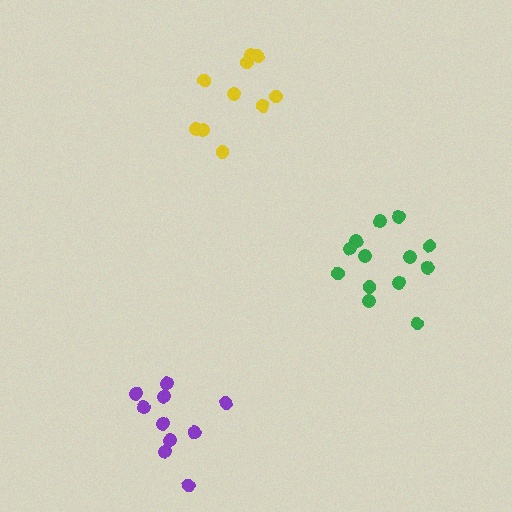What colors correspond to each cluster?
The clusters are colored: purple, yellow, green.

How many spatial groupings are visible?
There are 3 spatial groupings.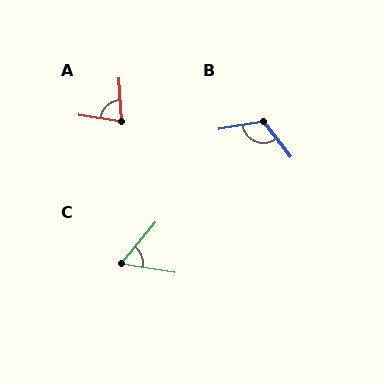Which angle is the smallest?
C, at approximately 59 degrees.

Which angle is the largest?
B, at approximately 118 degrees.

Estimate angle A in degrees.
Approximately 78 degrees.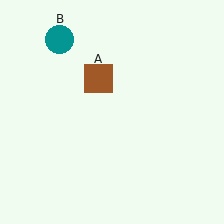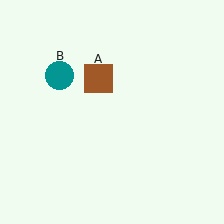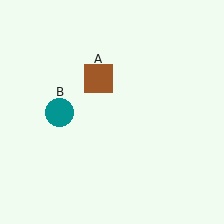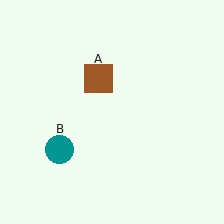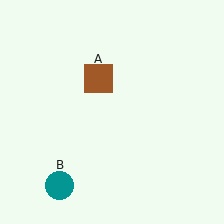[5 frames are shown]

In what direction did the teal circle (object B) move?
The teal circle (object B) moved down.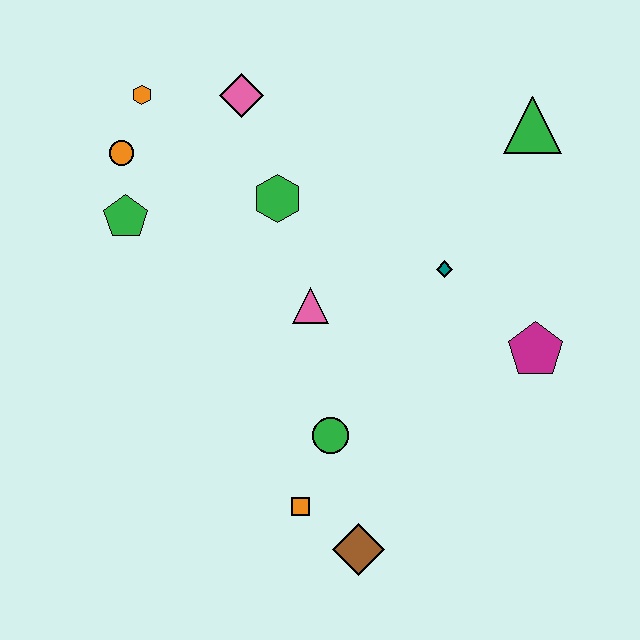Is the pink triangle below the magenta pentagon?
No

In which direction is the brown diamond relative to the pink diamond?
The brown diamond is below the pink diamond.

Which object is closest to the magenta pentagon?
The teal diamond is closest to the magenta pentagon.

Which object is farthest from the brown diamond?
The orange hexagon is farthest from the brown diamond.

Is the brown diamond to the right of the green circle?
Yes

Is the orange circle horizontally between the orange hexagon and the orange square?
No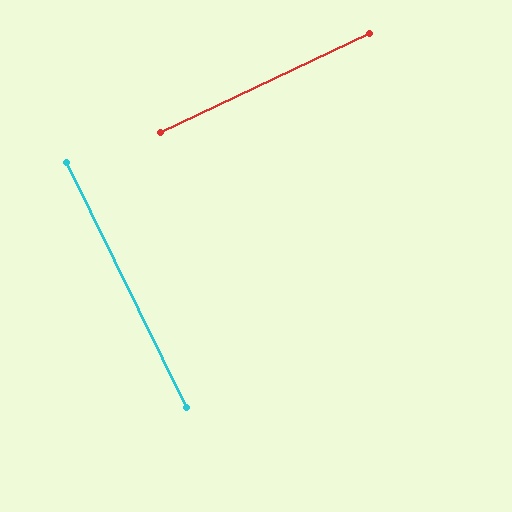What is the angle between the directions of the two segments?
Approximately 89 degrees.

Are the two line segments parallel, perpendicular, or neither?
Perpendicular — they meet at approximately 89°.